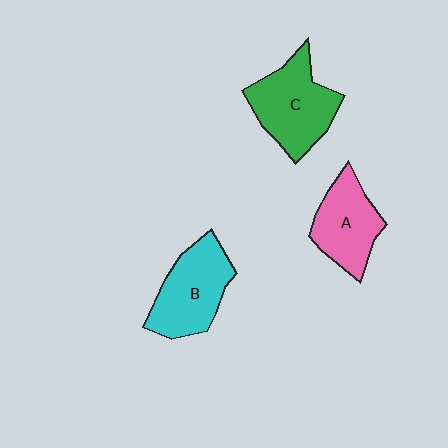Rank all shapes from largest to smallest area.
From largest to smallest: C (green), B (cyan), A (pink).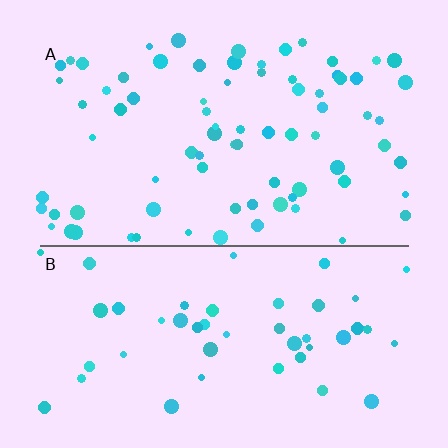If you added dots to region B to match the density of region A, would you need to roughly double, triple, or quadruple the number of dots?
Approximately double.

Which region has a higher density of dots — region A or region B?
A (the top).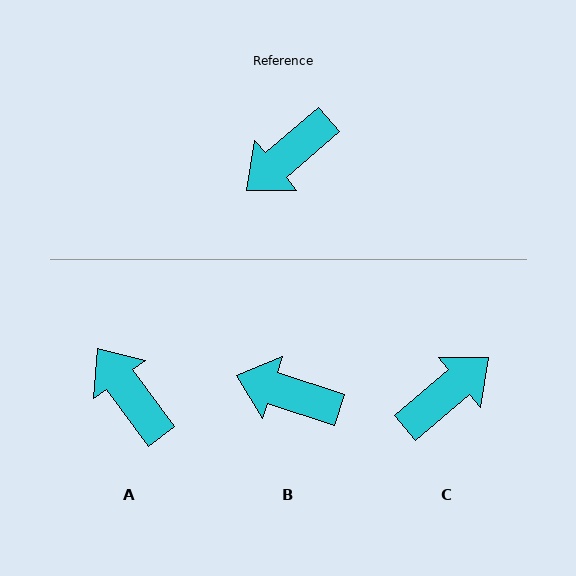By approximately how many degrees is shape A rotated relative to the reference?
Approximately 94 degrees clockwise.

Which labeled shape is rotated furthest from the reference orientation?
C, about 180 degrees away.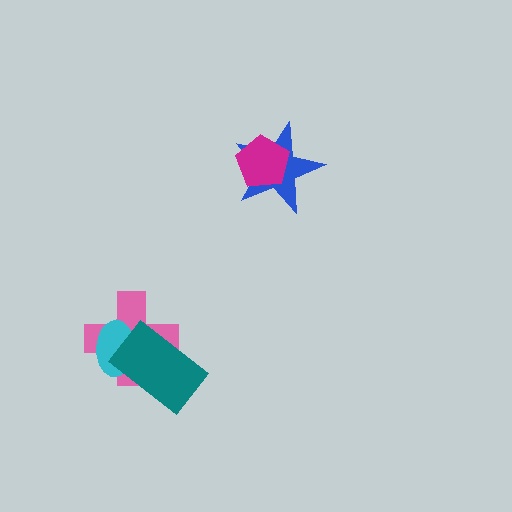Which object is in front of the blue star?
The magenta pentagon is in front of the blue star.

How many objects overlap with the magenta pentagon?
1 object overlaps with the magenta pentagon.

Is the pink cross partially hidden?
Yes, it is partially covered by another shape.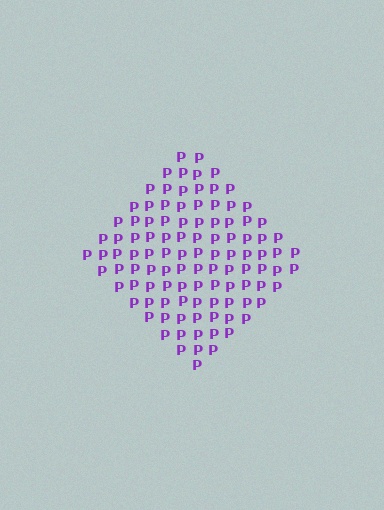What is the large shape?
The large shape is a diamond.